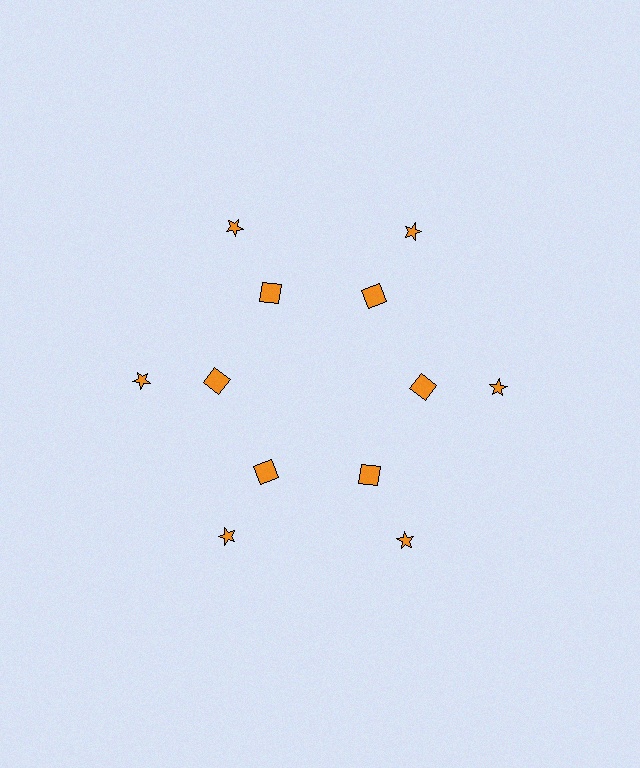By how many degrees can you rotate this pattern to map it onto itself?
The pattern maps onto itself every 60 degrees of rotation.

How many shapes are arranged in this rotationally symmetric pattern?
There are 12 shapes, arranged in 6 groups of 2.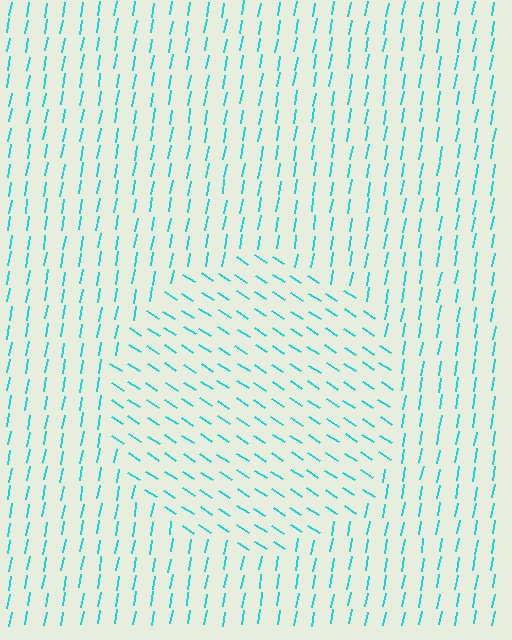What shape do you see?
I see a circle.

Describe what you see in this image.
The image is filled with small cyan line segments. A circle region in the image has lines oriented differently from the surrounding lines, creating a visible texture boundary.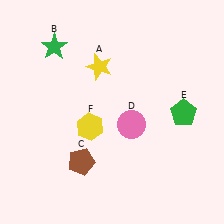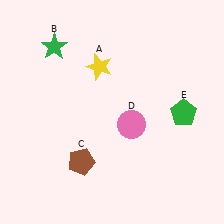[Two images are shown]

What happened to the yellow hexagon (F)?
The yellow hexagon (F) was removed in Image 2. It was in the bottom-left area of Image 1.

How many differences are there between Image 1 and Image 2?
There is 1 difference between the two images.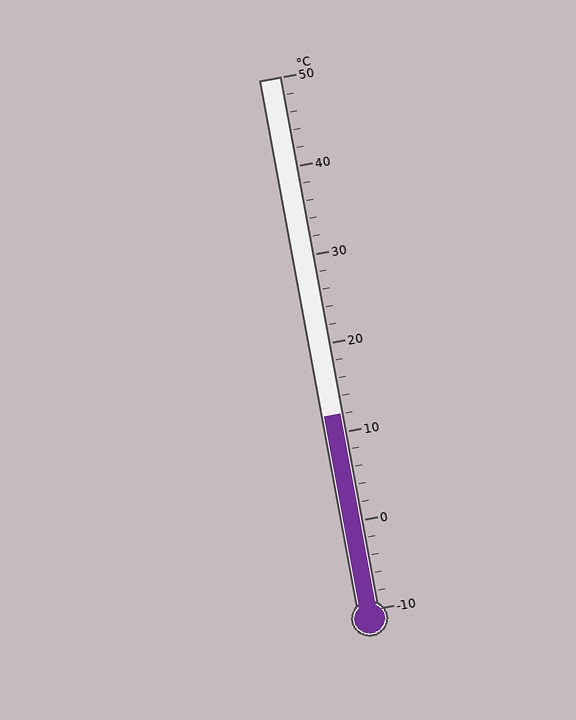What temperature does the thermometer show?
The thermometer shows approximately 12°C.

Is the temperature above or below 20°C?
The temperature is below 20°C.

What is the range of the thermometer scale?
The thermometer scale ranges from -10°C to 50°C.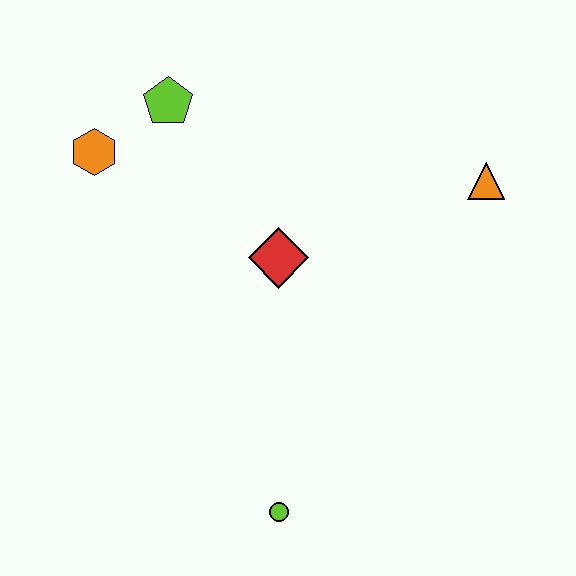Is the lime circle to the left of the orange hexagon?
No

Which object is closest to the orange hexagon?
The lime pentagon is closest to the orange hexagon.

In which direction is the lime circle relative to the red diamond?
The lime circle is below the red diamond.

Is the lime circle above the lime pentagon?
No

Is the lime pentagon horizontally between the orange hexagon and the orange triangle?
Yes